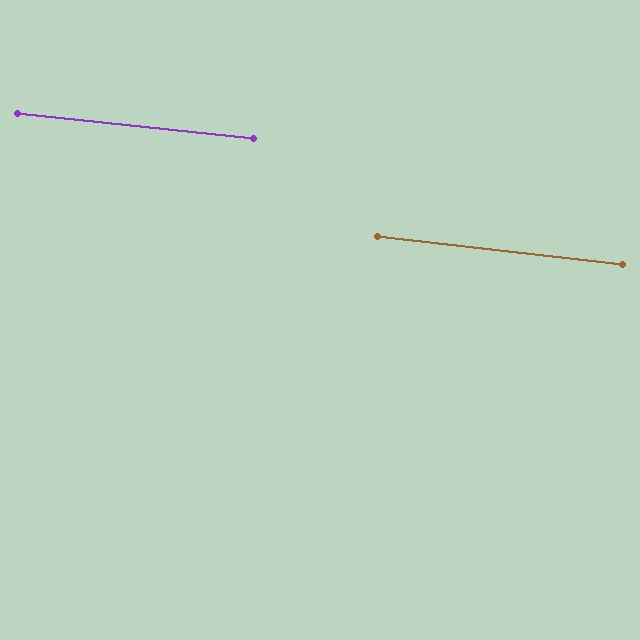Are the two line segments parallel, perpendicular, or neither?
Parallel — their directions differ by only 0.8°.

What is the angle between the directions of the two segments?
Approximately 1 degree.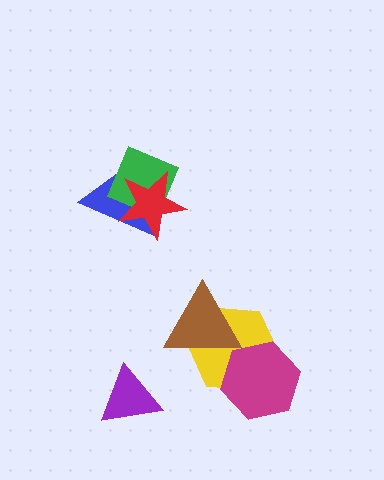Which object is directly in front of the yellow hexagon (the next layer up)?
The magenta hexagon is directly in front of the yellow hexagon.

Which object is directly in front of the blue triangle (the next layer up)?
The green diamond is directly in front of the blue triangle.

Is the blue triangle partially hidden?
Yes, it is partially covered by another shape.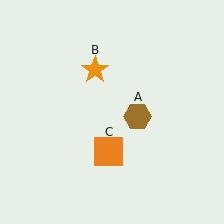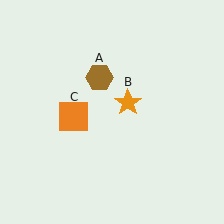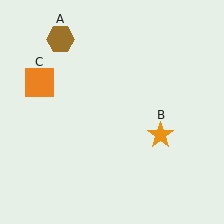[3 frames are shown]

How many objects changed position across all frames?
3 objects changed position: brown hexagon (object A), orange star (object B), orange square (object C).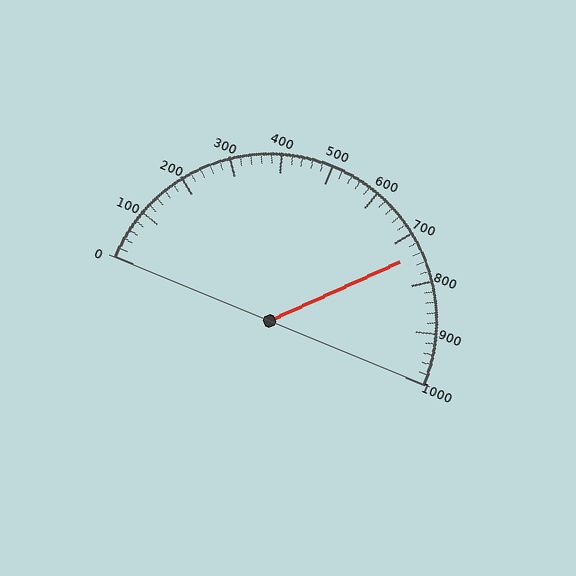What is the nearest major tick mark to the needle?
The nearest major tick mark is 700.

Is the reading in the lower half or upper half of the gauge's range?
The reading is in the upper half of the range (0 to 1000).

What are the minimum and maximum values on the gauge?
The gauge ranges from 0 to 1000.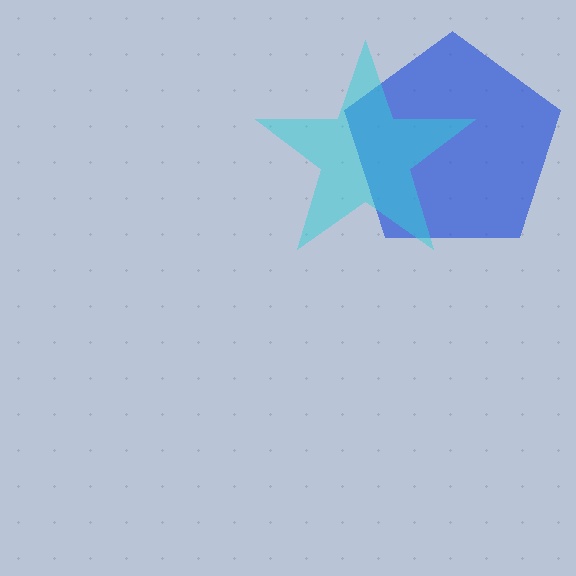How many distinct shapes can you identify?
There are 2 distinct shapes: a blue pentagon, a cyan star.